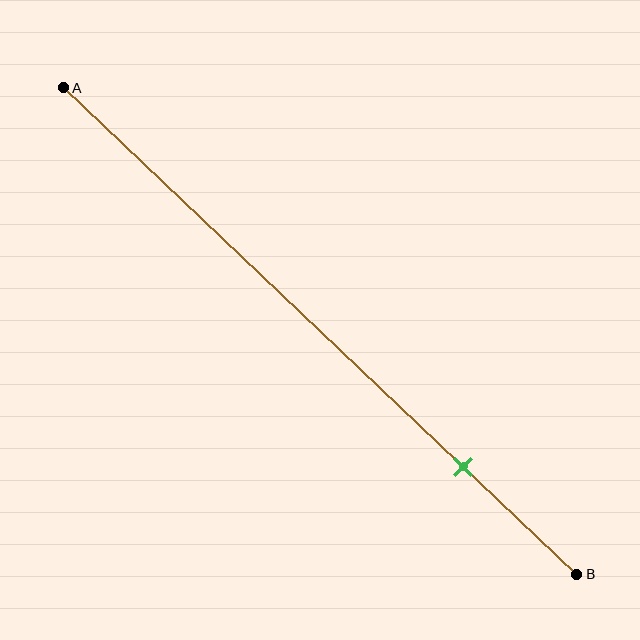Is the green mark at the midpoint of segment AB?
No, the mark is at about 80% from A, not at the 50% midpoint.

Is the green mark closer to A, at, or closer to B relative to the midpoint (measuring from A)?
The green mark is closer to point B than the midpoint of segment AB.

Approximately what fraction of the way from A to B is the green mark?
The green mark is approximately 80% of the way from A to B.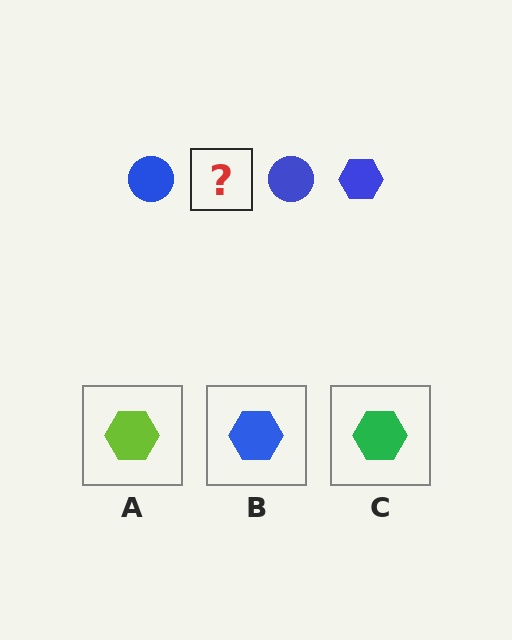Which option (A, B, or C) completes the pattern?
B.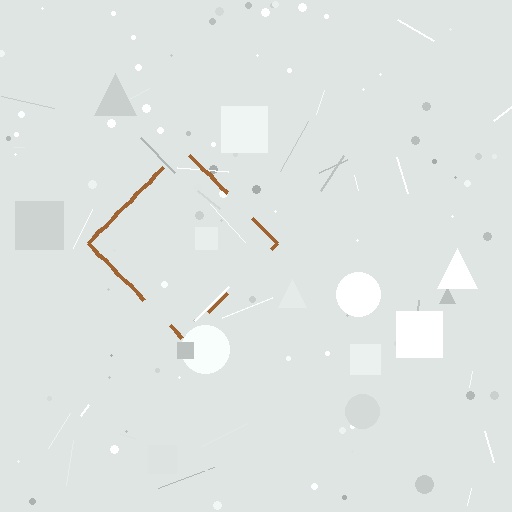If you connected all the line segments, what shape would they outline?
They would outline a diamond.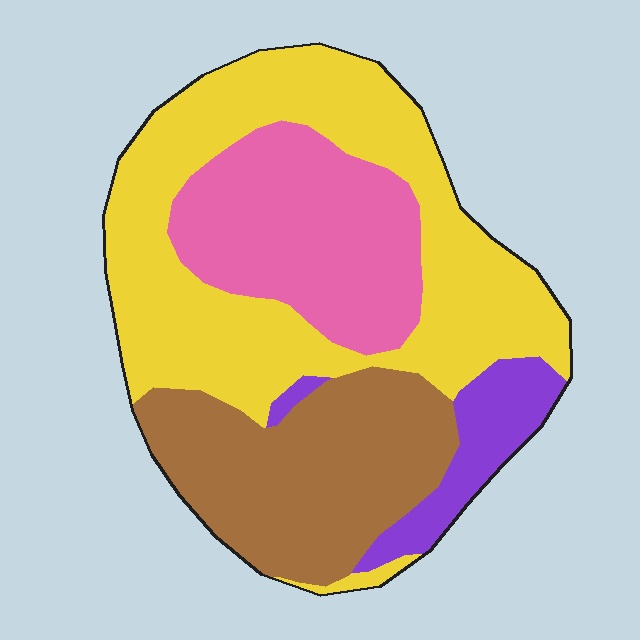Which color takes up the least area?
Purple, at roughly 10%.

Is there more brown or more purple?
Brown.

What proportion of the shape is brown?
Brown takes up about one quarter (1/4) of the shape.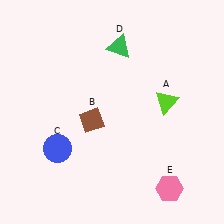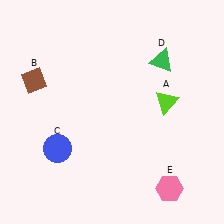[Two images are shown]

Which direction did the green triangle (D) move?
The green triangle (D) moved right.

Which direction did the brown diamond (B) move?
The brown diamond (B) moved left.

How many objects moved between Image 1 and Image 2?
2 objects moved between the two images.